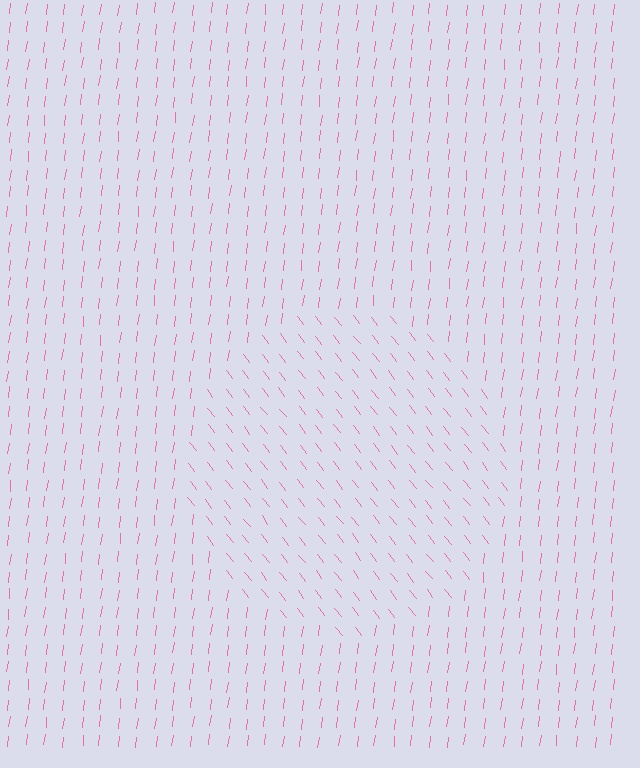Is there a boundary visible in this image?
Yes, there is a texture boundary formed by a change in line orientation.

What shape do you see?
I see a circle.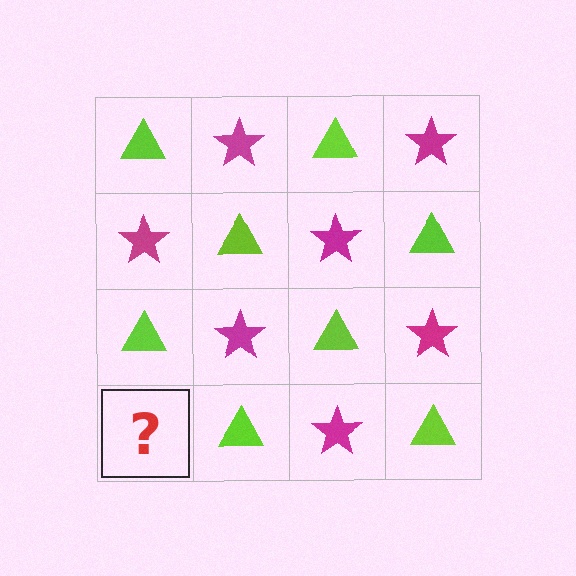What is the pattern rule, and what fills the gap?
The rule is that it alternates lime triangle and magenta star in a checkerboard pattern. The gap should be filled with a magenta star.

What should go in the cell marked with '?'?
The missing cell should contain a magenta star.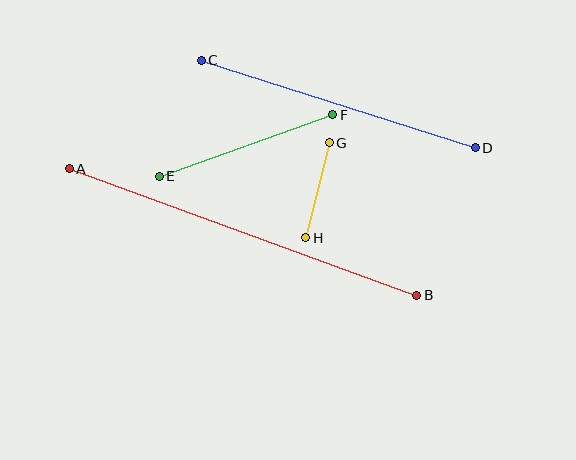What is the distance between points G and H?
The distance is approximately 98 pixels.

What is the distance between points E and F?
The distance is approximately 184 pixels.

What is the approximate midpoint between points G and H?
The midpoint is at approximately (318, 190) pixels.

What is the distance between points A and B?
The distance is approximately 370 pixels.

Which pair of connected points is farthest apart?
Points A and B are farthest apart.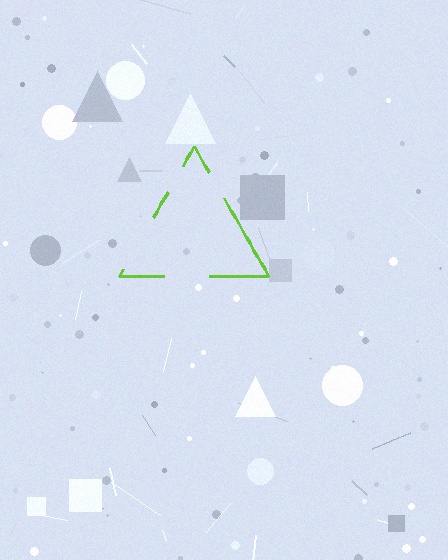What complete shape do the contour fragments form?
The contour fragments form a triangle.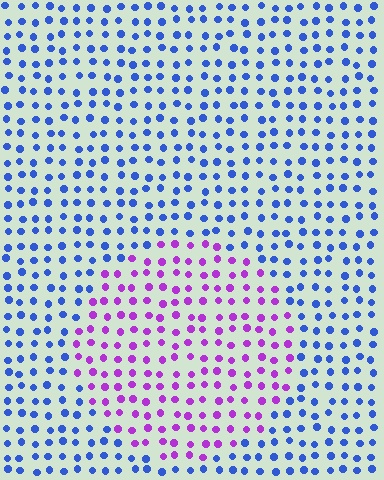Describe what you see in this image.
The image is filled with small blue elements in a uniform arrangement. A circle-shaped region is visible where the elements are tinted to a slightly different hue, forming a subtle color boundary.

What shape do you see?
I see a circle.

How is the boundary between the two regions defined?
The boundary is defined purely by a slight shift in hue (about 63 degrees). Spacing, size, and orientation are identical on both sides.